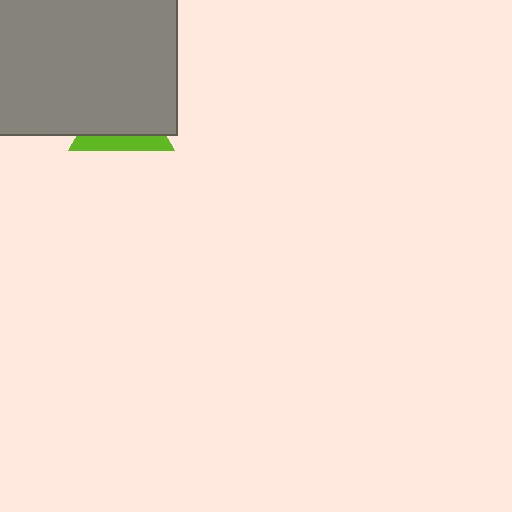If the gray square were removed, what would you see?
You would see the complete lime triangle.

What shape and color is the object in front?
The object in front is a gray square.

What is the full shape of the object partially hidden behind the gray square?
The partially hidden object is a lime triangle.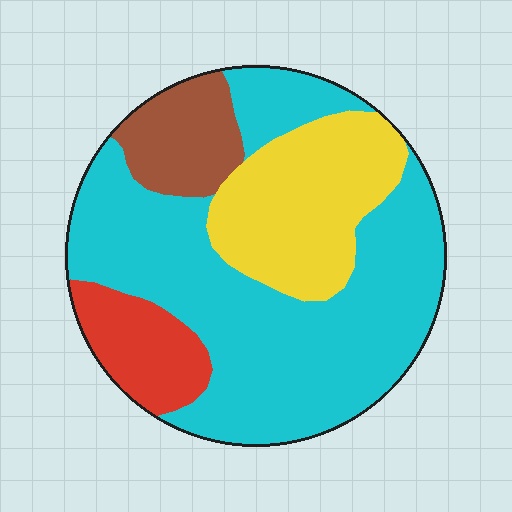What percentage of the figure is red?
Red covers around 10% of the figure.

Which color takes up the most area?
Cyan, at roughly 55%.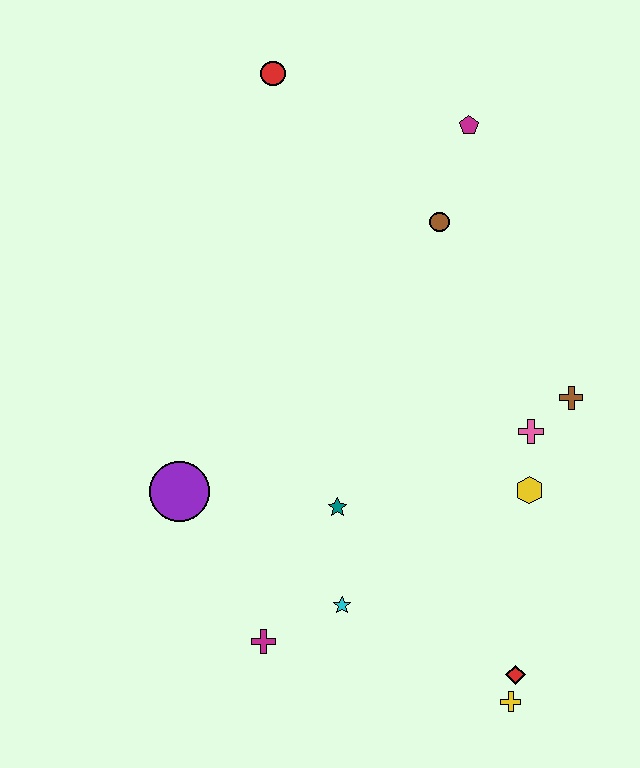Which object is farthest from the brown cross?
The red circle is farthest from the brown cross.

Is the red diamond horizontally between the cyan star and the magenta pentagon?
No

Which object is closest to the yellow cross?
The red diamond is closest to the yellow cross.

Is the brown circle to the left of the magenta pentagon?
Yes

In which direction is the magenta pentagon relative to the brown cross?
The magenta pentagon is above the brown cross.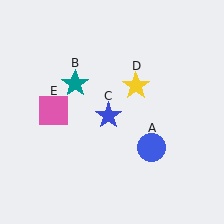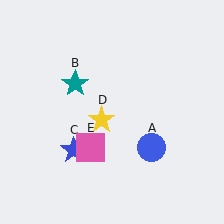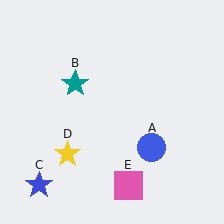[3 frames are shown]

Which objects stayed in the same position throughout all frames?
Blue circle (object A) and teal star (object B) remained stationary.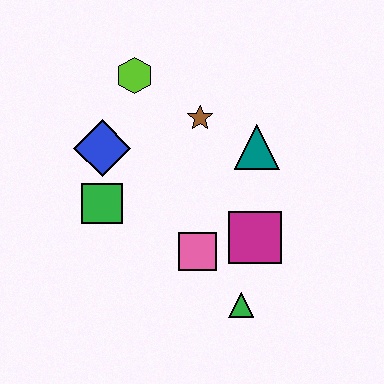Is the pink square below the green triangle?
No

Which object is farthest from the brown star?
The green triangle is farthest from the brown star.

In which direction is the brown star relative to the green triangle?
The brown star is above the green triangle.